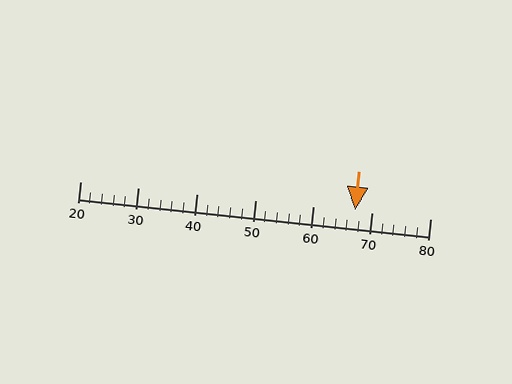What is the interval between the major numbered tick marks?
The major tick marks are spaced 10 units apart.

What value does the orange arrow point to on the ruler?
The orange arrow points to approximately 67.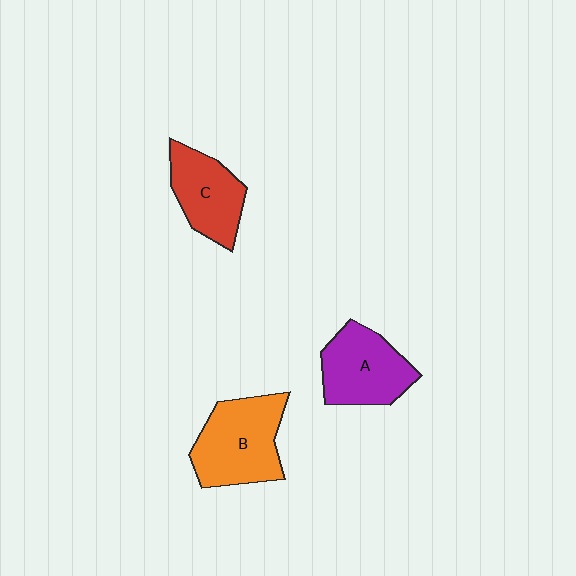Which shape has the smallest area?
Shape C (red).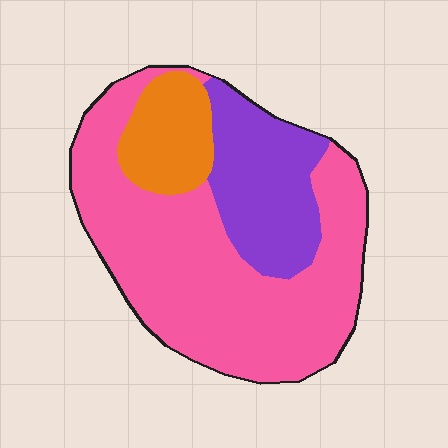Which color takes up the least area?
Orange, at roughly 15%.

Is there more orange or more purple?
Purple.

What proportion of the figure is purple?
Purple covers 23% of the figure.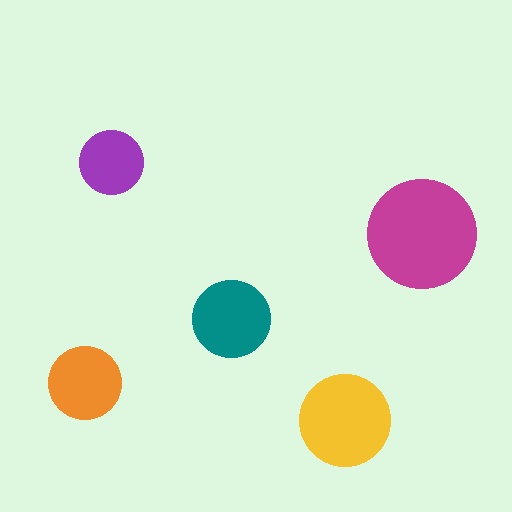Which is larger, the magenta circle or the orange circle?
The magenta one.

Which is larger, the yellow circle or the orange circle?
The yellow one.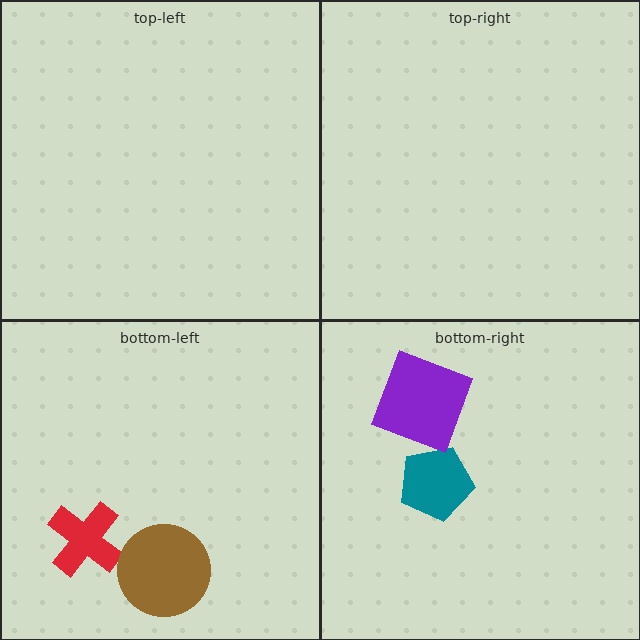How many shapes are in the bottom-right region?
2.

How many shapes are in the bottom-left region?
2.